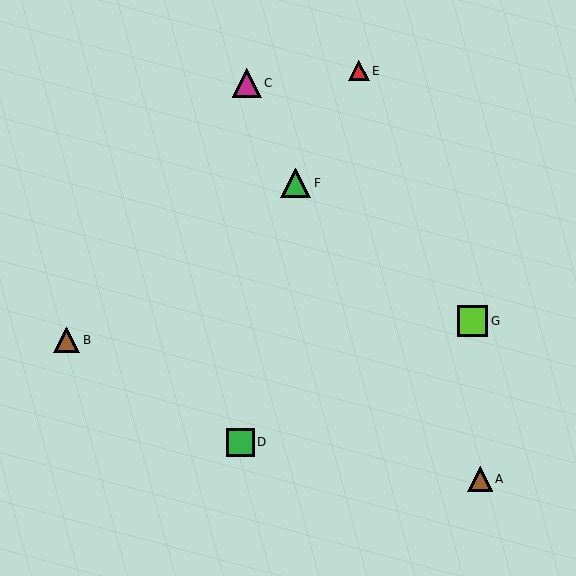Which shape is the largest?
The lime square (labeled G) is the largest.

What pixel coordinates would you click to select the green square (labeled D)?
Click at (240, 442) to select the green square D.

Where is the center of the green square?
The center of the green square is at (240, 442).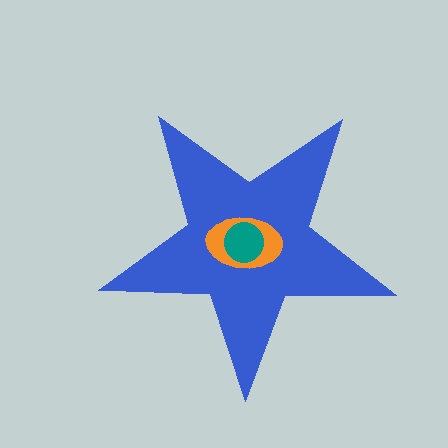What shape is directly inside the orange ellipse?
The teal circle.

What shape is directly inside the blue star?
The orange ellipse.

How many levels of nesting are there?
3.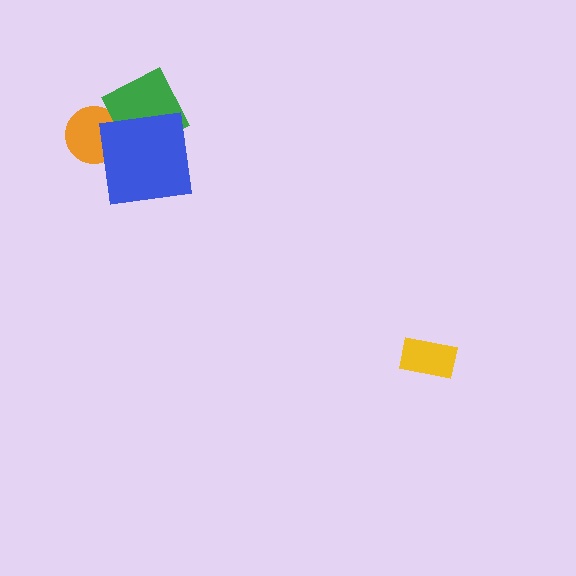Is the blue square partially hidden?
No, no other shape covers it.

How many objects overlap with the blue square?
2 objects overlap with the blue square.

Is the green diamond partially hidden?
Yes, it is partially covered by another shape.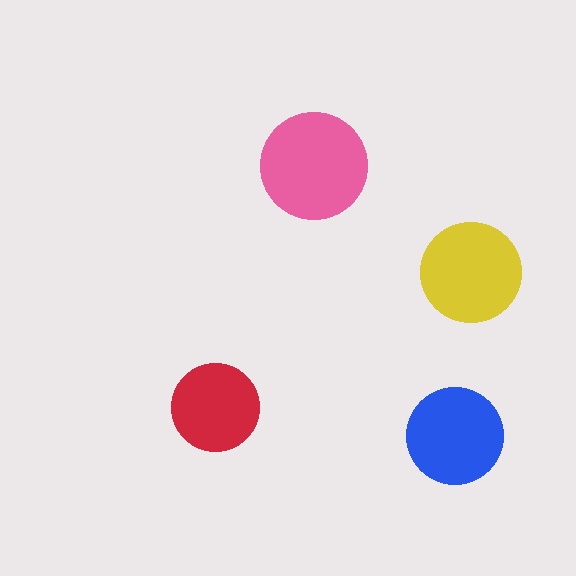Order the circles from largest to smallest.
the pink one, the yellow one, the blue one, the red one.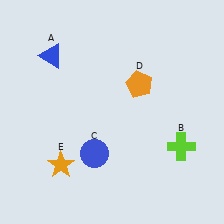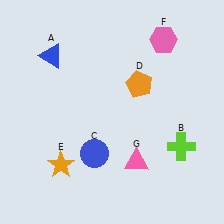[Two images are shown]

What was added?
A pink hexagon (F), a pink triangle (G) were added in Image 2.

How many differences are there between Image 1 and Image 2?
There are 2 differences between the two images.